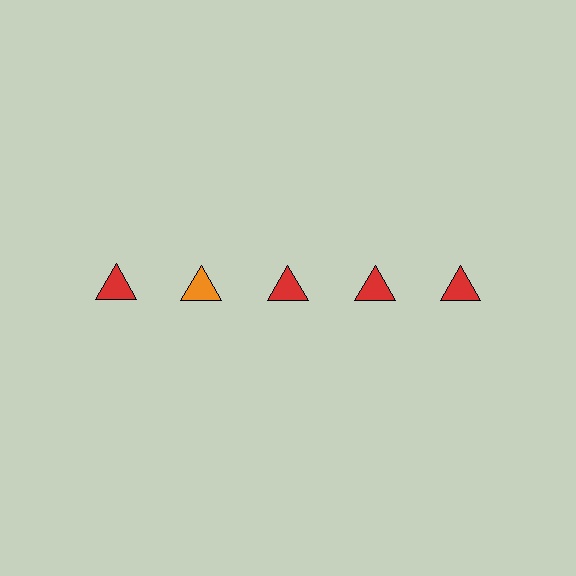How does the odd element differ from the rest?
It has a different color: orange instead of red.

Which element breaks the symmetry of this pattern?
The orange triangle in the top row, second from left column breaks the symmetry. All other shapes are red triangles.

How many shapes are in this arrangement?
There are 5 shapes arranged in a grid pattern.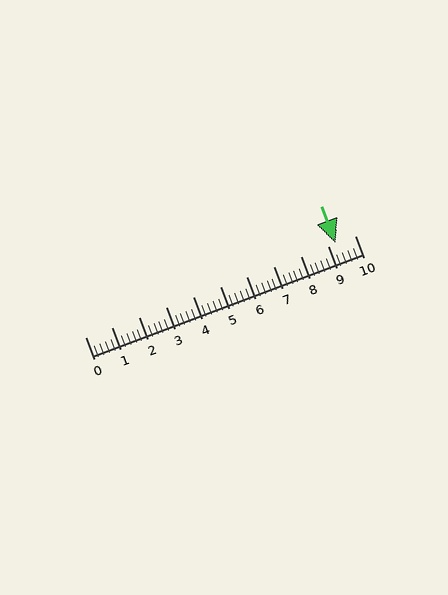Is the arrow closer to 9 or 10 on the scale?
The arrow is closer to 9.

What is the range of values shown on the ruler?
The ruler shows values from 0 to 10.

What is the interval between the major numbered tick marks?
The major tick marks are spaced 1 units apart.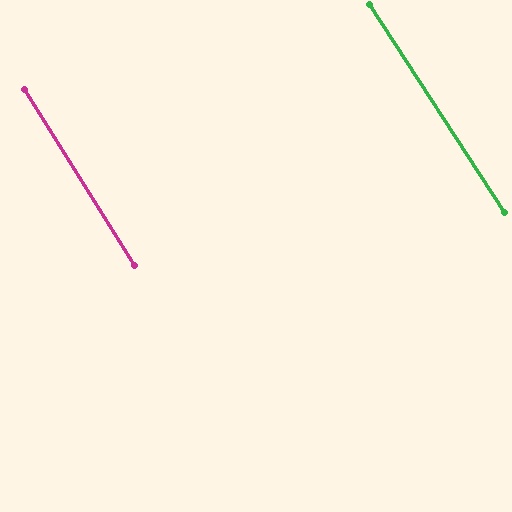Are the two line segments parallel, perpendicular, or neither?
Parallel — their directions differ by only 1.1°.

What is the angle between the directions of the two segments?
Approximately 1 degree.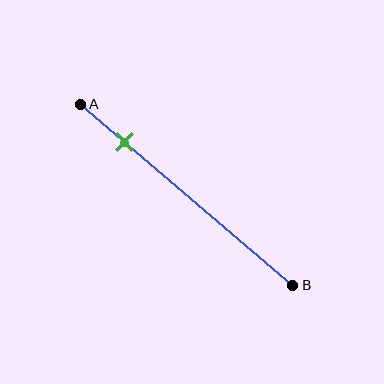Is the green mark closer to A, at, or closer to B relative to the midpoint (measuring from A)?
The green mark is closer to point A than the midpoint of segment AB.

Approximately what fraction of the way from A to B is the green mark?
The green mark is approximately 20% of the way from A to B.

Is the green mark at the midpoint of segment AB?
No, the mark is at about 20% from A, not at the 50% midpoint.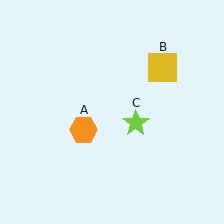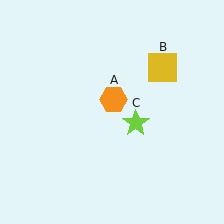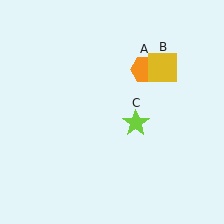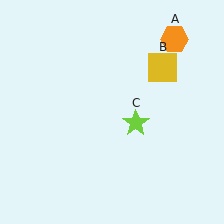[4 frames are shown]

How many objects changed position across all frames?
1 object changed position: orange hexagon (object A).